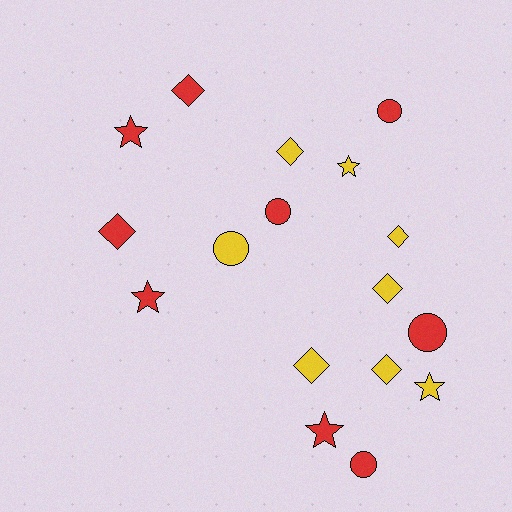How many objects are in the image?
There are 17 objects.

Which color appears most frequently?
Red, with 9 objects.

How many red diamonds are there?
There are 2 red diamonds.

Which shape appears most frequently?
Diamond, with 7 objects.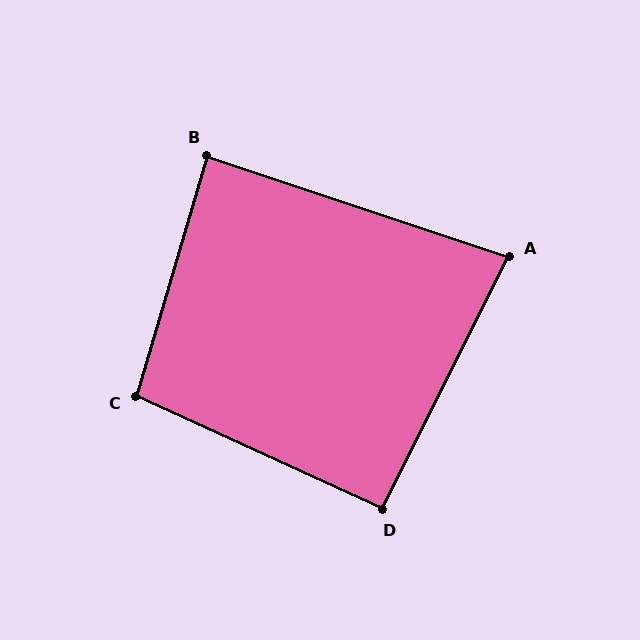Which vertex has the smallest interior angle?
A, at approximately 82 degrees.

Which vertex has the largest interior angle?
C, at approximately 98 degrees.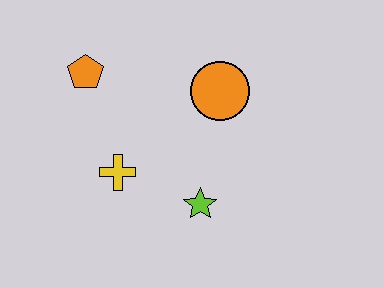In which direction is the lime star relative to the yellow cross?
The lime star is to the right of the yellow cross.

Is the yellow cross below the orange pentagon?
Yes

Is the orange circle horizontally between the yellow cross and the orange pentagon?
No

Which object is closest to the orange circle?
The lime star is closest to the orange circle.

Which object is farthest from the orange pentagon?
The lime star is farthest from the orange pentagon.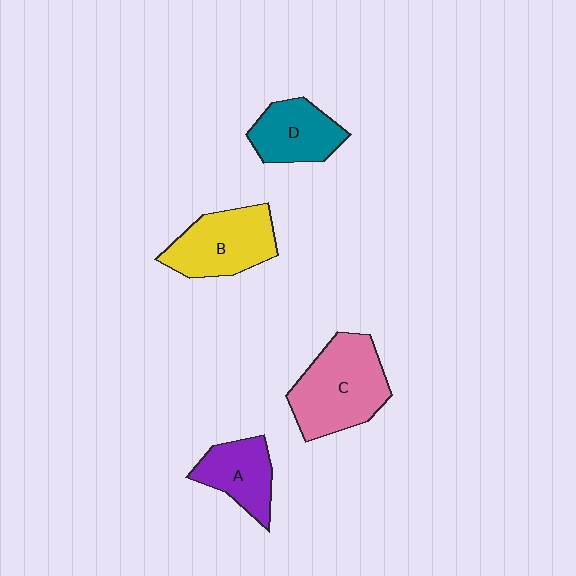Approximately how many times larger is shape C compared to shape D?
Approximately 1.5 times.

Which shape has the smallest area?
Shape A (purple).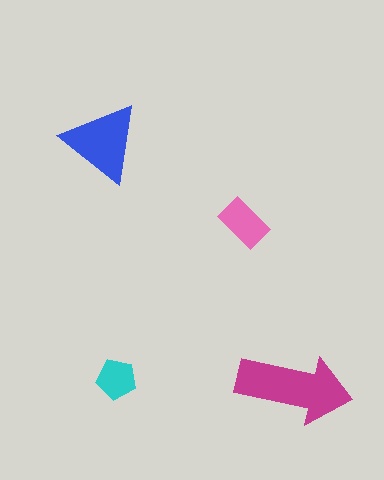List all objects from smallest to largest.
The cyan pentagon, the pink rectangle, the blue triangle, the magenta arrow.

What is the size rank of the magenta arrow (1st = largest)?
1st.